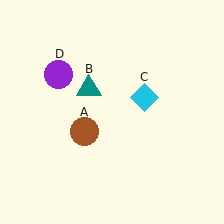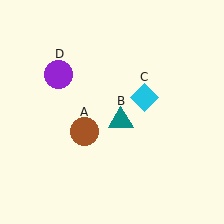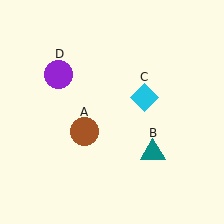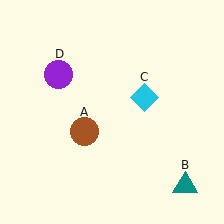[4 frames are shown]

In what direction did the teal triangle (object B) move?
The teal triangle (object B) moved down and to the right.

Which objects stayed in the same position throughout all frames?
Brown circle (object A) and cyan diamond (object C) and purple circle (object D) remained stationary.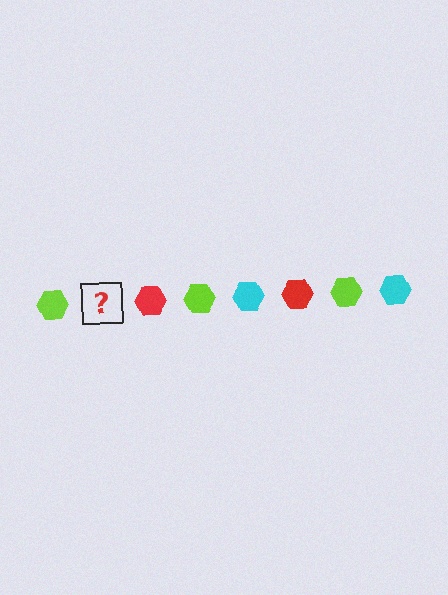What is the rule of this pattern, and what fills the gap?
The rule is that the pattern cycles through lime, cyan, red hexagons. The gap should be filled with a cyan hexagon.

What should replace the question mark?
The question mark should be replaced with a cyan hexagon.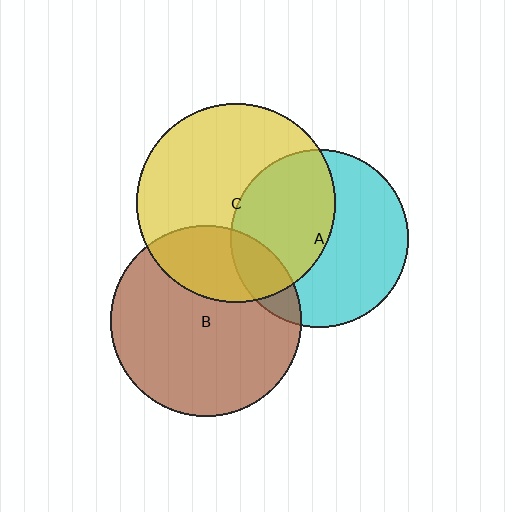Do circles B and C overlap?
Yes.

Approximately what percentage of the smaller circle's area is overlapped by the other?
Approximately 25%.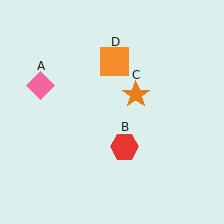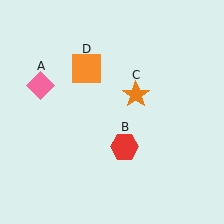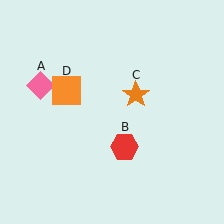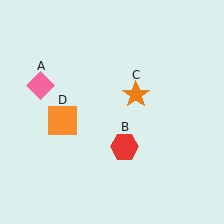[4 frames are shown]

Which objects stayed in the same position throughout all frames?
Pink diamond (object A) and red hexagon (object B) and orange star (object C) remained stationary.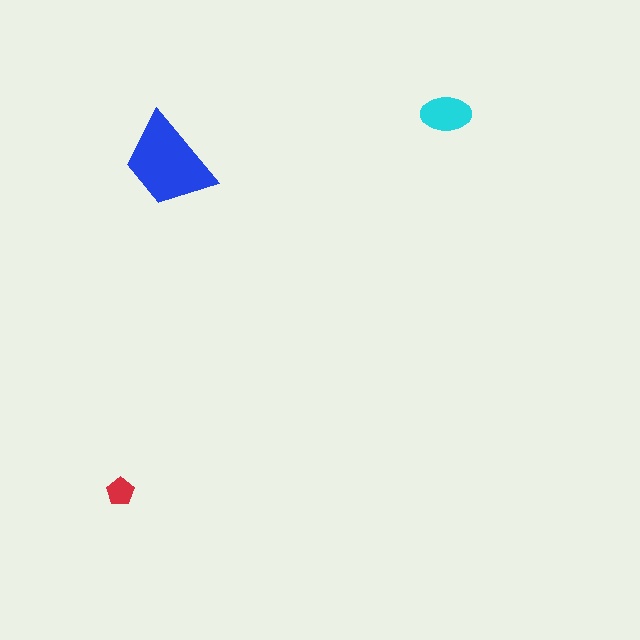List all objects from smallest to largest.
The red pentagon, the cyan ellipse, the blue trapezoid.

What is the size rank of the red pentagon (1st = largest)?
3rd.